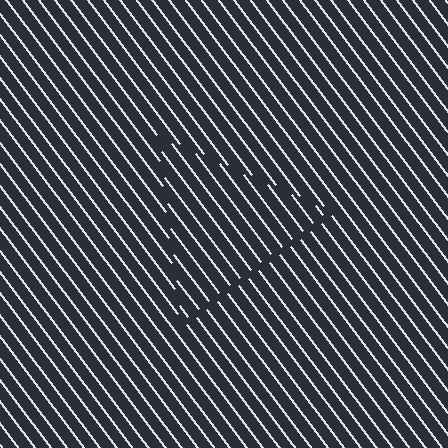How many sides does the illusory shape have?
3 sides — the line-ends trace a triangle.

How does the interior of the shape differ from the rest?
The interior of the shape contains the same grating, shifted by half a period — the contour is defined by the phase discontinuity where line-ends from the inner and outer gratings abut.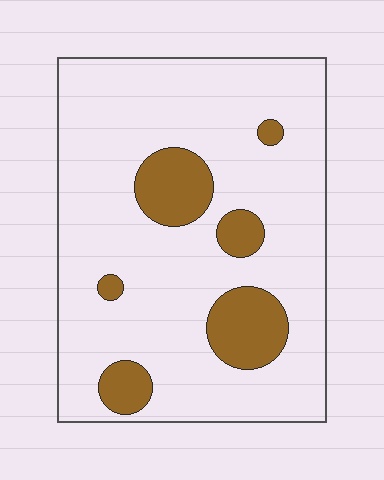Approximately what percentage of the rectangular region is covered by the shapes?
Approximately 15%.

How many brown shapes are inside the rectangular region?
6.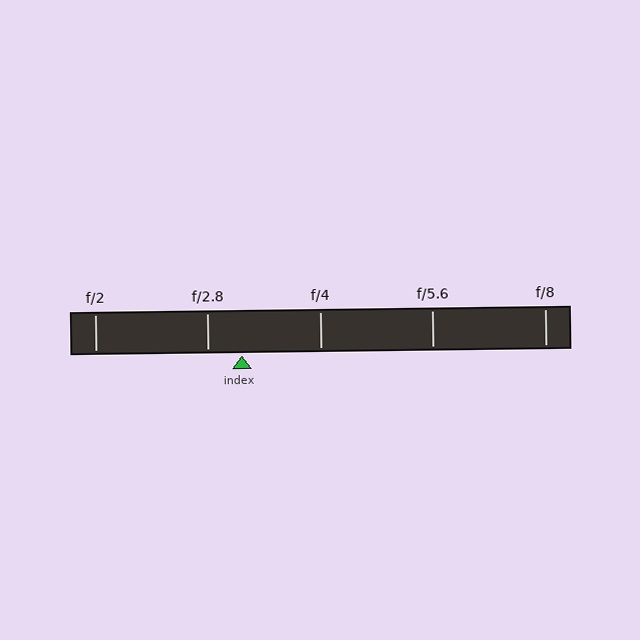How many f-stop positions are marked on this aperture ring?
There are 5 f-stop positions marked.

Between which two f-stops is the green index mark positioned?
The index mark is between f/2.8 and f/4.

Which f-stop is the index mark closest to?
The index mark is closest to f/2.8.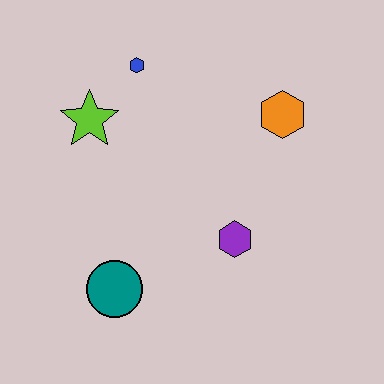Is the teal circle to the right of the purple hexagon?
No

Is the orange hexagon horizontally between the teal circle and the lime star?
No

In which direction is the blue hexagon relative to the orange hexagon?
The blue hexagon is to the left of the orange hexagon.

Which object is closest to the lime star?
The blue hexagon is closest to the lime star.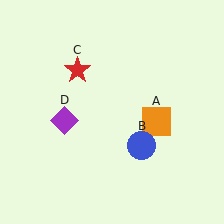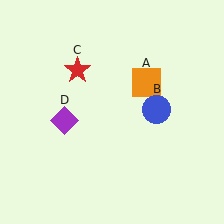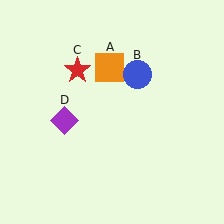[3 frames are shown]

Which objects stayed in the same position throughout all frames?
Red star (object C) and purple diamond (object D) remained stationary.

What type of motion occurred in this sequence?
The orange square (object A), blue circle (object B) rotated counterclockwise around the center of the scene.